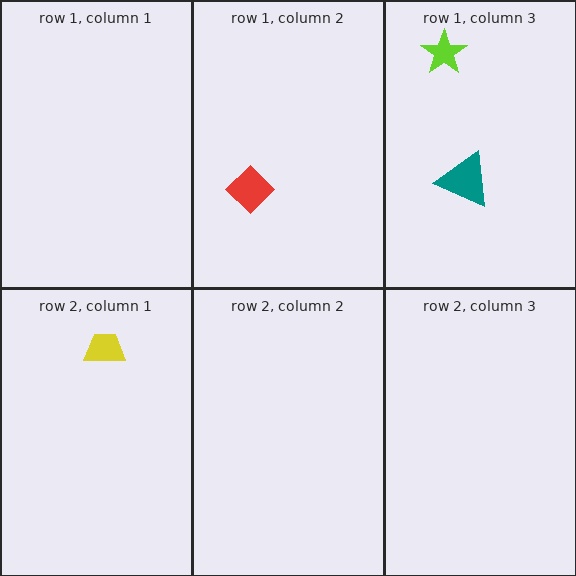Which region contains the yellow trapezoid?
The row 2, column 1 region.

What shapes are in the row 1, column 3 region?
The lime star, the teal triangle.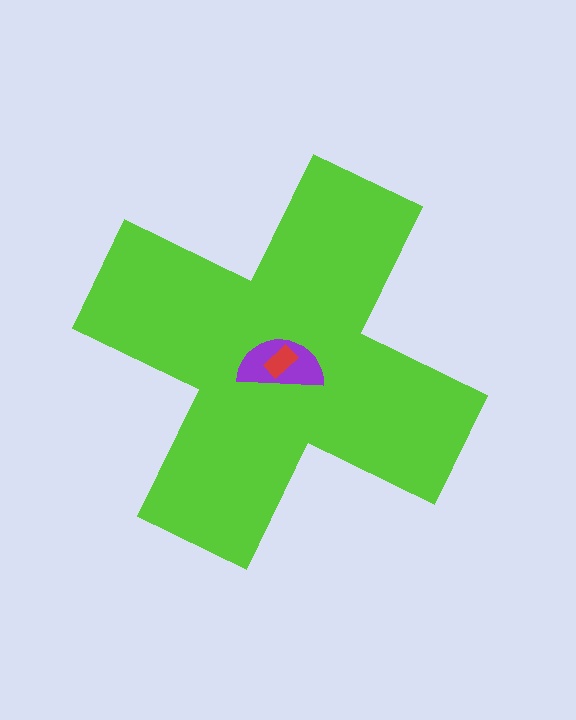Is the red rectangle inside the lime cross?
Yes.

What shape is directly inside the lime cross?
The purple semicircle.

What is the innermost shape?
The red rectangle.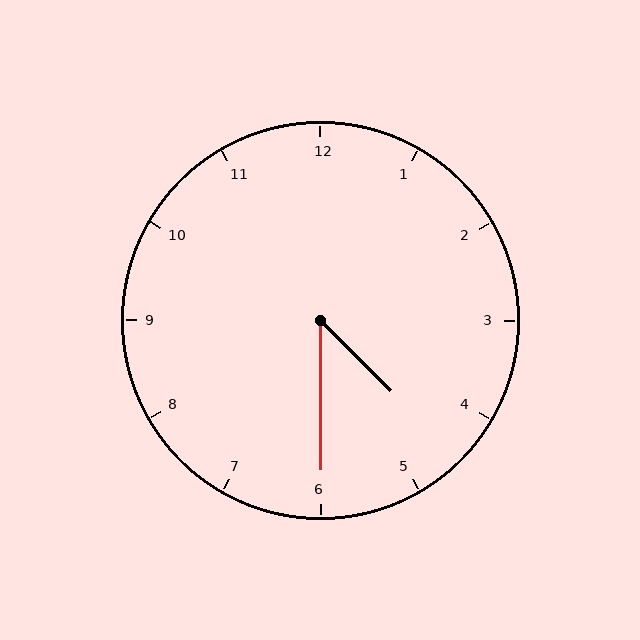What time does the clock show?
4:30.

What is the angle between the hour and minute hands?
Approximately 45 degrees.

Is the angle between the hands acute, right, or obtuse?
It is acute.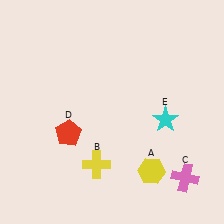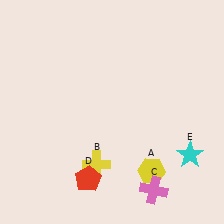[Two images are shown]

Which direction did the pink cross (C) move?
The pink cross (C) moved left.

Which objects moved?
The objects that moved are: the pink cross (C), the red pentagon (D), the cyan star (E).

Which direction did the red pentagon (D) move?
The red pentagon (D) moved down.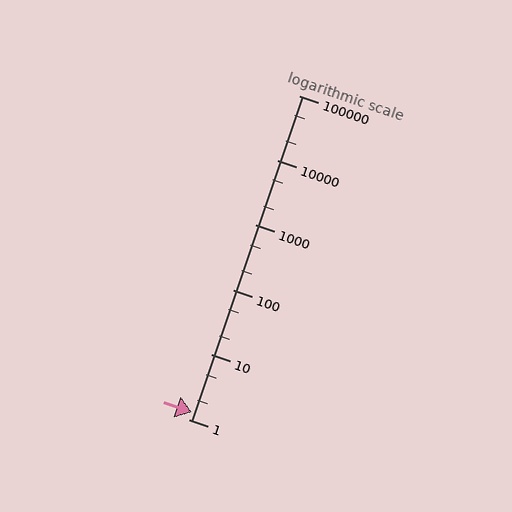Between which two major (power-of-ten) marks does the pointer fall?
The pointer is between 1 and 10.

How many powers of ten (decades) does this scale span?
The scale spans 5 decades, from 1 to 100000.